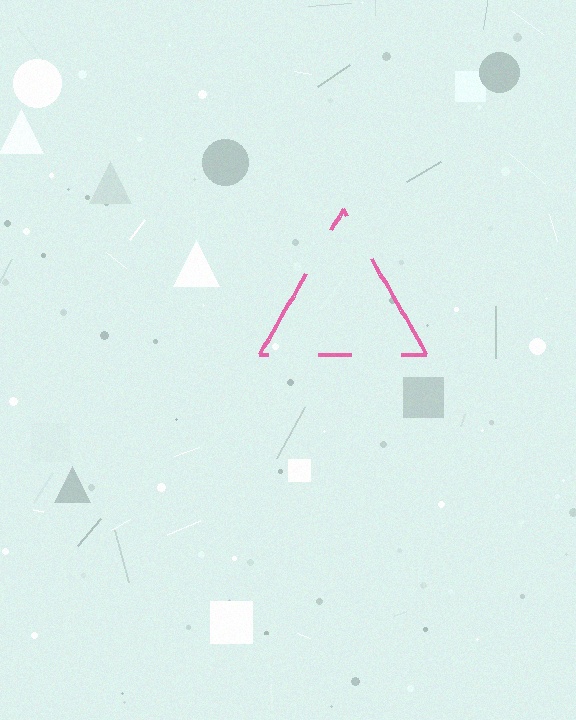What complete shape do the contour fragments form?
The contour fragments form a triangle.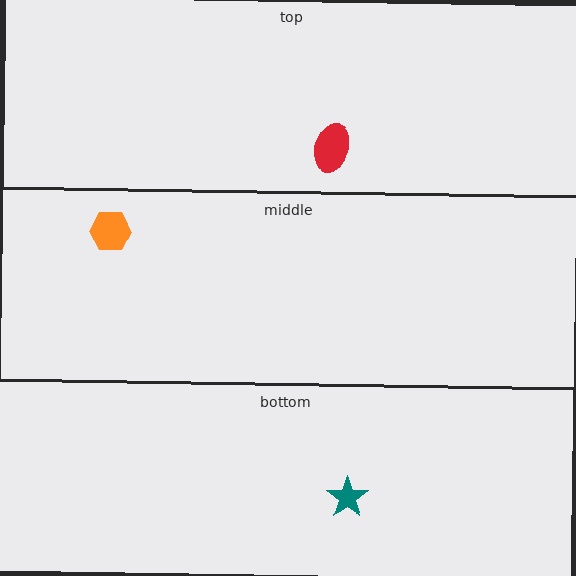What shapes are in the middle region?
The orange hexagon.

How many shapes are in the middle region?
1.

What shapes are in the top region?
The red ellipse.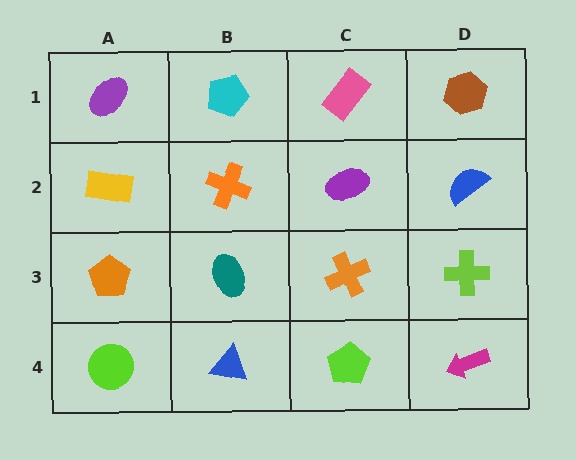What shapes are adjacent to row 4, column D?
A lime cross (row 3, column D), a lime pentagon (row 4, column C).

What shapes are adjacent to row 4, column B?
A teal ellipse (row 3, column B), a lime circle (row 4, column A), a lime pentagon (row 4, column C).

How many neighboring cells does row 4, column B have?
3.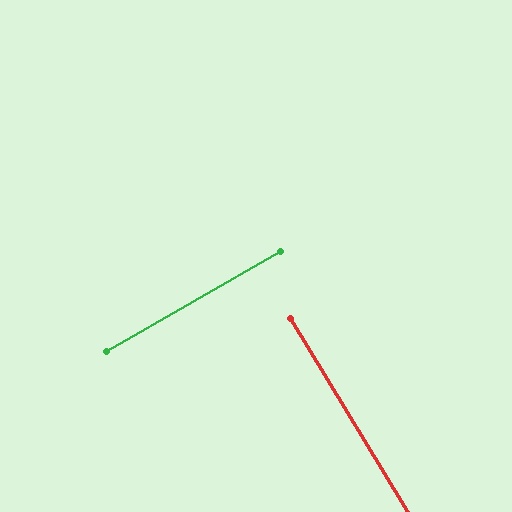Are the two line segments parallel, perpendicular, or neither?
Perpendicular — they meet at approximately 89°.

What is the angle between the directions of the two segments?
Approximately 89 degrees.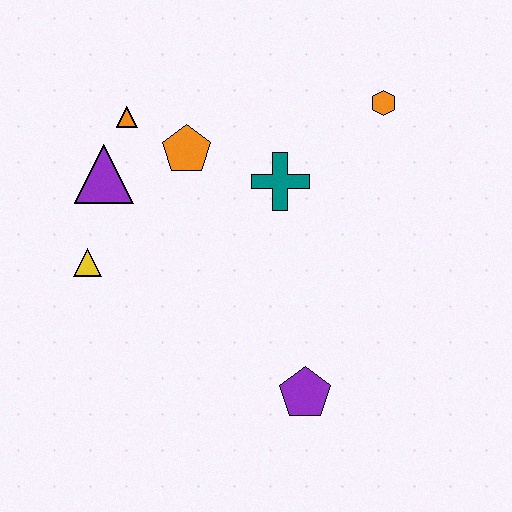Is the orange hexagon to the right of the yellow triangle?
Yes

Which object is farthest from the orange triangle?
The purple pentagon is farthest from the orange triangle.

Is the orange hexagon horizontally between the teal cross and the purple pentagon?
No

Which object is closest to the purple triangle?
The orange triangle is closest to the purple triangle.